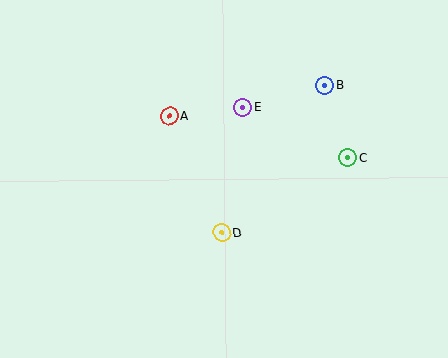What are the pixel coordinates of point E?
Point E is at (243, 107).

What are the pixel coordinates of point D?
Point D is at (222, 233).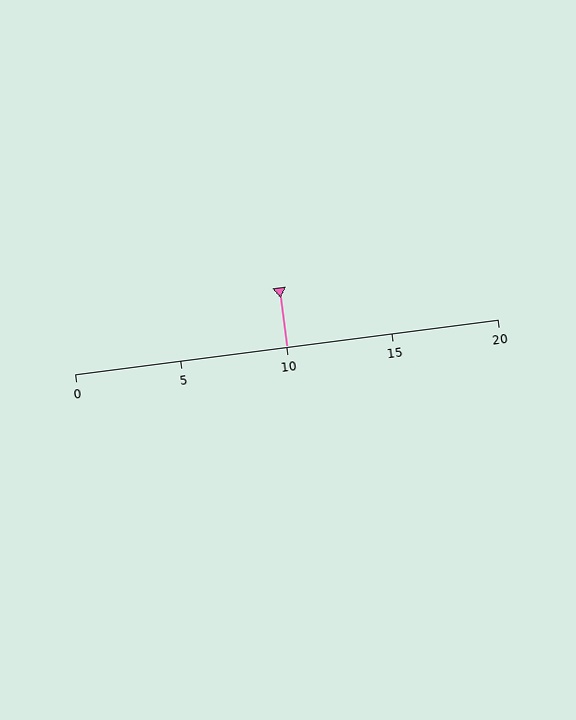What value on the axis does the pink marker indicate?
The marker indicates approximately 10.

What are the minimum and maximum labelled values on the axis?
The axis runs from 0 to 20.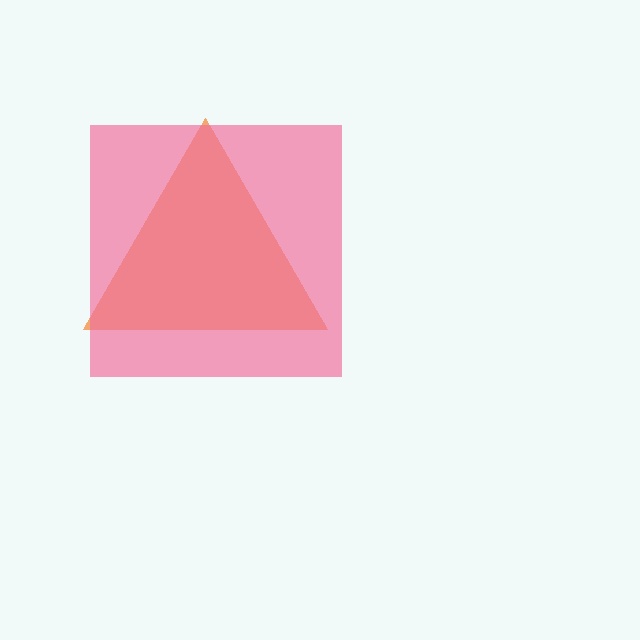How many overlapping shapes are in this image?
There are 2 overlapping shapes in the image.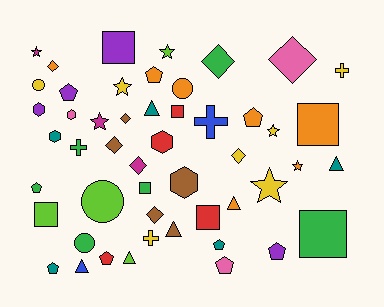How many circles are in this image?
There are 4 circles.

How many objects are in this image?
There are 50 objects.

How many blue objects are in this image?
There are 2 blue objects.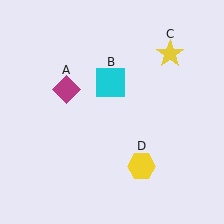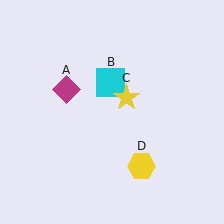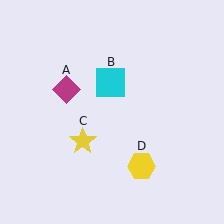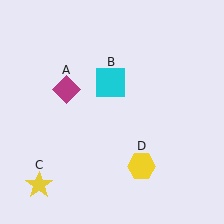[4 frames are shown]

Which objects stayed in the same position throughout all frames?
Magenta diamond (object A) and cyan square (object B) and yellow hexagon (object D) remained stationary.